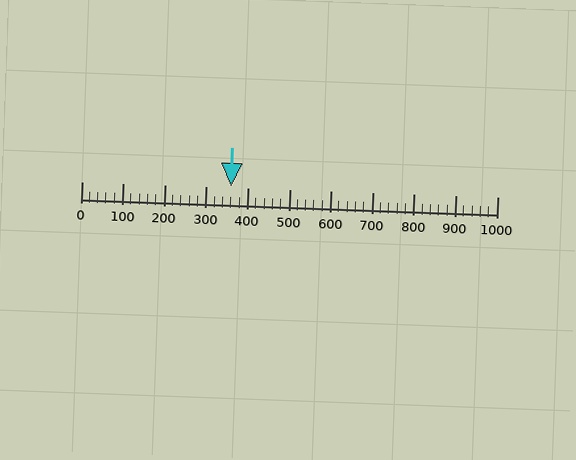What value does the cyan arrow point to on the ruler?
The cyan arrow points to approximately 360.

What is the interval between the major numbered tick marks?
The major tick marks are spaced 100 units apart.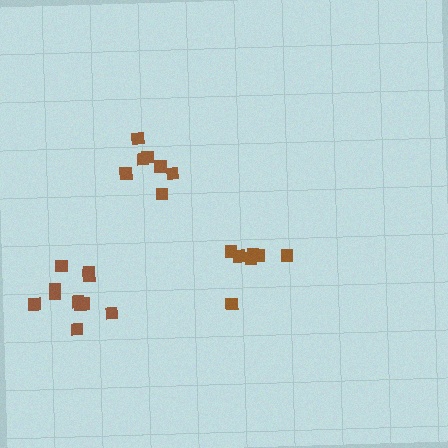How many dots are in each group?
Group 1: 7 dots, Group 2: 7 dots, Group 3: 12 dots (26 total).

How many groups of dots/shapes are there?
There are 3 groups.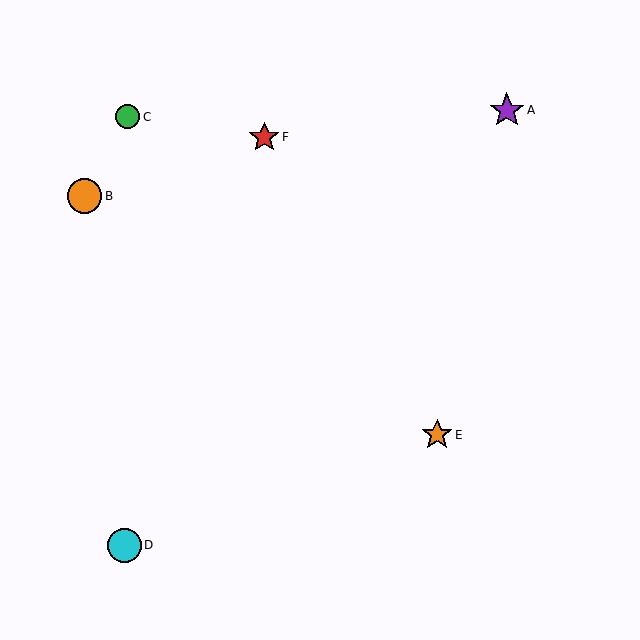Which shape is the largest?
The purple star (labeled A) is the largest.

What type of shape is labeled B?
Shape B is an orange circle.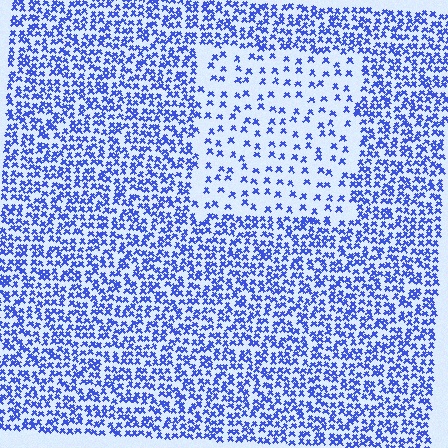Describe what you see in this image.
The image contains small blue elements arranged at two different densities. A rectangle-shaped region is visible where the elements are less densely packed than the surrounding area.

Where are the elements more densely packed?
The elements are more densely packed outside the rectangle boundary.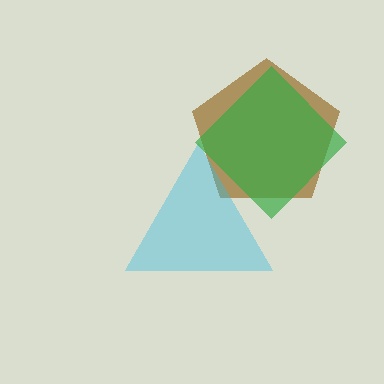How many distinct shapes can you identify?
There are 3 distinct shapes: a brown pentagon, a cyan triangle, a green diamond.